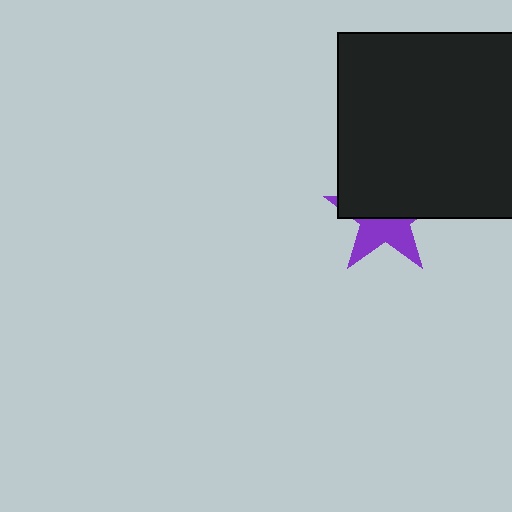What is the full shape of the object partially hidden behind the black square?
The partially hidden object is a purple star.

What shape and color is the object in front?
The object in front is a black square.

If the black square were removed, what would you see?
You would see the complete purple star.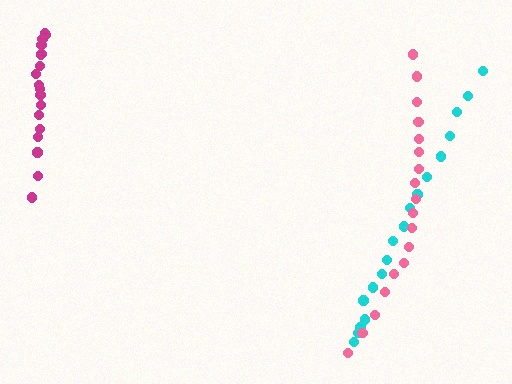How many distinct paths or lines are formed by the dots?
There are 3 distinct paths.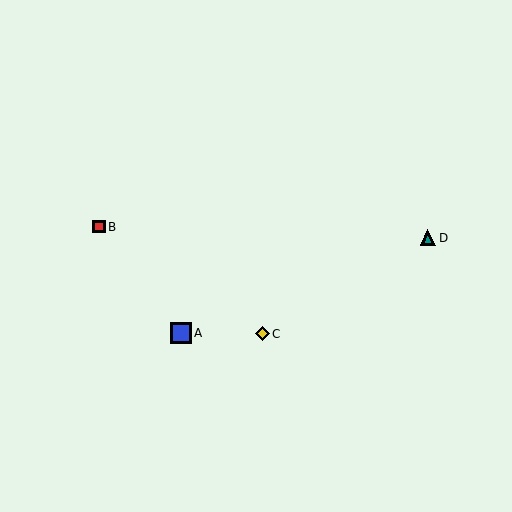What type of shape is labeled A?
Shape A is a blue square.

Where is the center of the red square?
The center of the red square is at (99, 227).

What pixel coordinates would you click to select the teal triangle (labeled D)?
Click at (428, 238) to select the teal triangle D.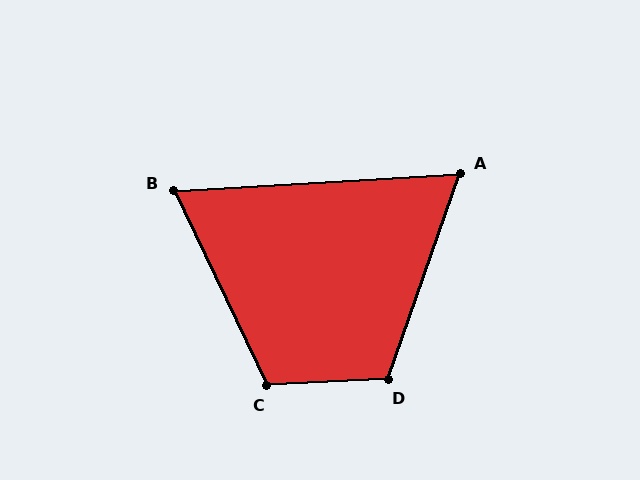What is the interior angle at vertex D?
Approximately 112 degrees (obtuse).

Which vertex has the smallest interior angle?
A, at approximately 67 degrees.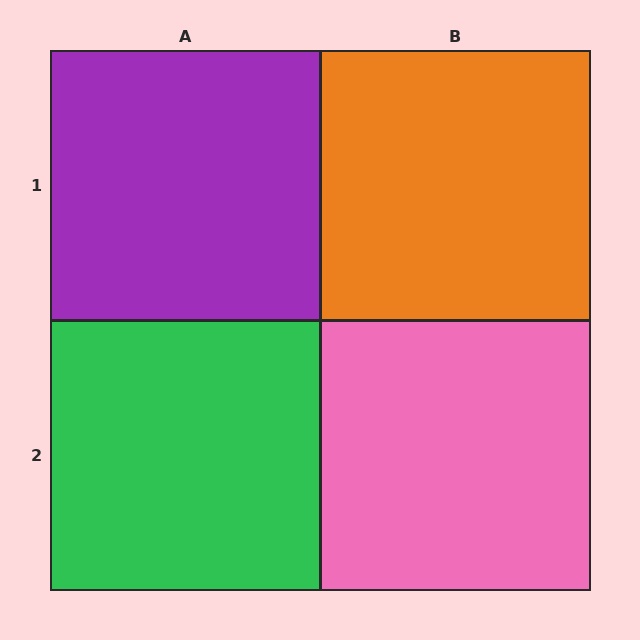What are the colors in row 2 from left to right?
Green, pink.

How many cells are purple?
1 cell is purple.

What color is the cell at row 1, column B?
Orange.